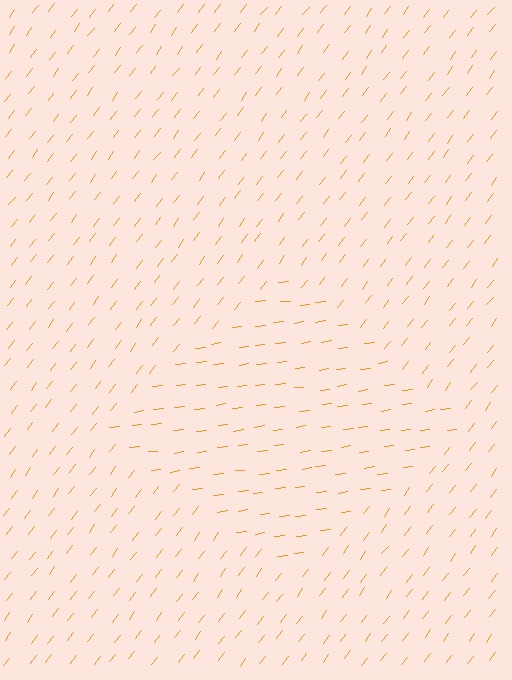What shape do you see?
I see a diamond.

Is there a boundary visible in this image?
Yes, there is a texture boundary formed by a change in line orientation.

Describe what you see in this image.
The image is filled with small orange line segments. A diamond region in the image has lines oriented differently from the surrounding lines, creating a visible texture boundary.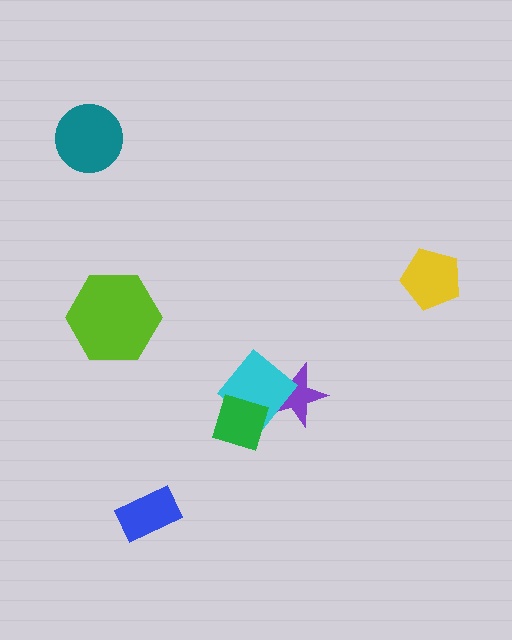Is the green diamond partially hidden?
No, no other shape covers it.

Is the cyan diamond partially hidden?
Yes, it is partially covered by another shape.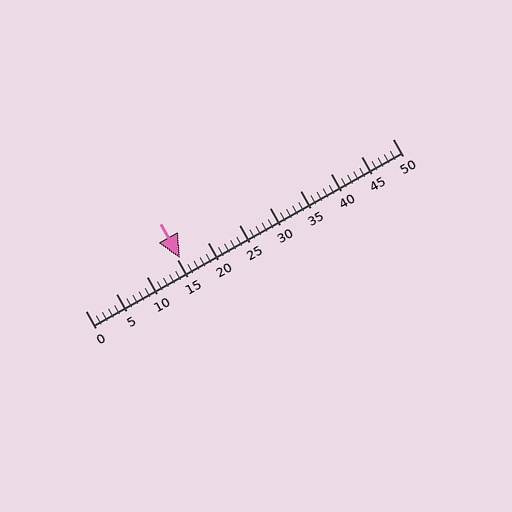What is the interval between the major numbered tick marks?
The major tick marks are spaced 5 units apart.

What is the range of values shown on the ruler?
The ruler shows values from 0 to 50.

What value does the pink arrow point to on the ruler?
The pink arrow points to approximately 15.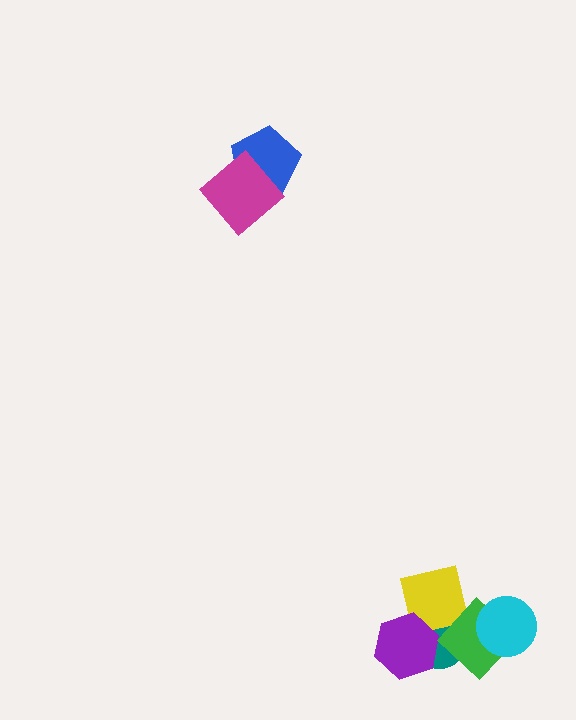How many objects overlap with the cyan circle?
1 object overlaps with the cyan circle.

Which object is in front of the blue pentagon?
The magenta diamond is in front of the blue pentagon.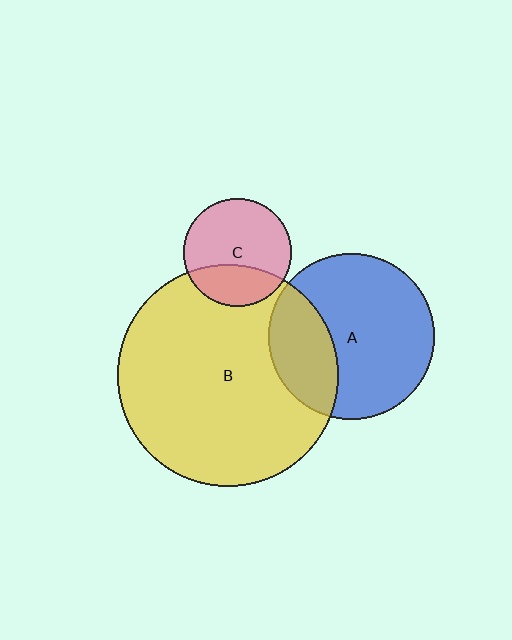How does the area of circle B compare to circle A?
Approximately 1.8 times.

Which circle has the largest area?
Circle B (yellow).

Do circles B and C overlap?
Yes.